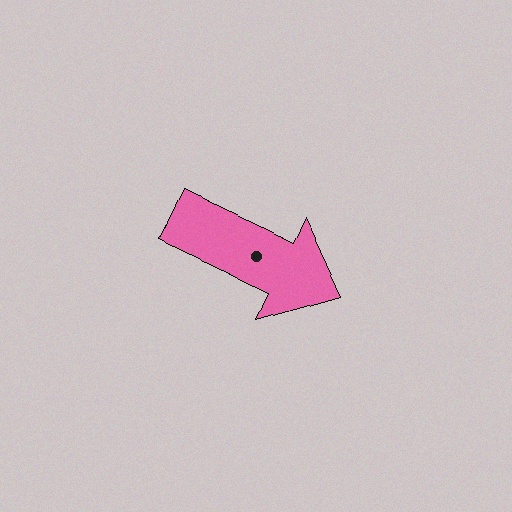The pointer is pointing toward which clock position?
Roughly 4 o'clock.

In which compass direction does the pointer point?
Southeast.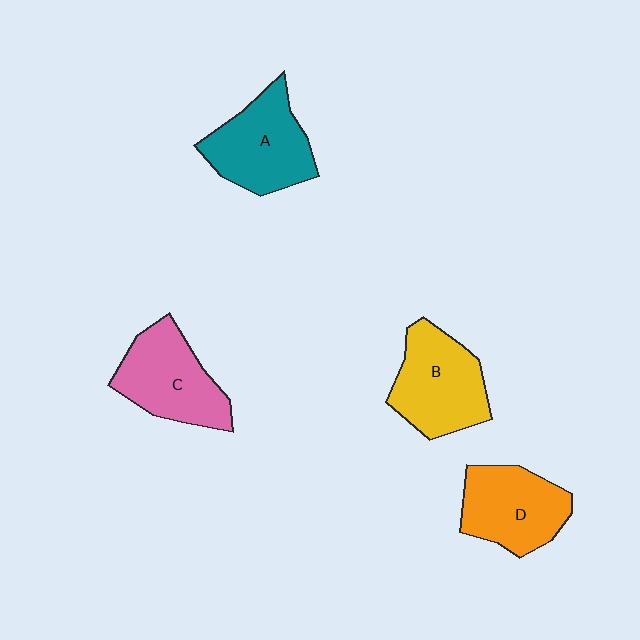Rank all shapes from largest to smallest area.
From largest to smallest: B (yellow), A (teal), C (pink), D (orange).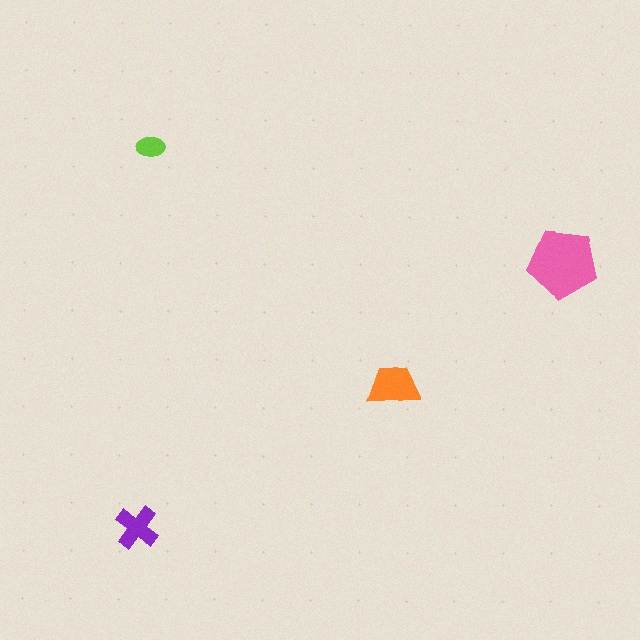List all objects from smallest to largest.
The lime ellipse, the purple cross, the orange trapezoid, the pink pentagon.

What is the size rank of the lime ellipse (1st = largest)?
4th.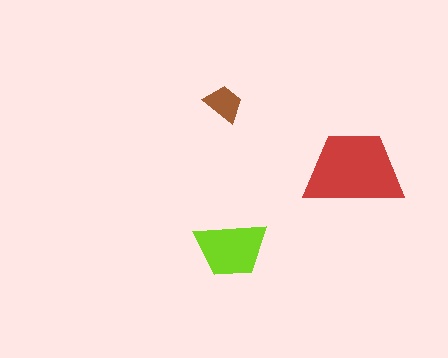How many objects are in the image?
There are 3 objects in the image.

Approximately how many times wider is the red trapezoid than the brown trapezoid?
About 2.5 times wider.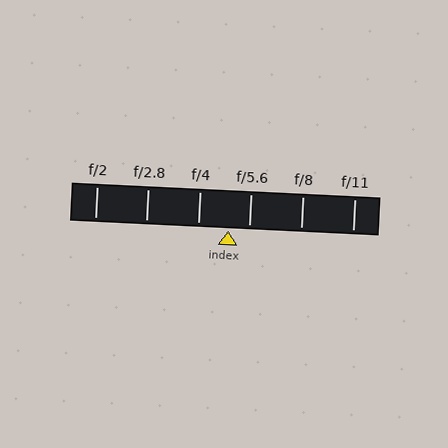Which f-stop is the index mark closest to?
The index mark is closest to f/5.6.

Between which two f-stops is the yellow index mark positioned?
The index mark is between f/4 and f/5.6.